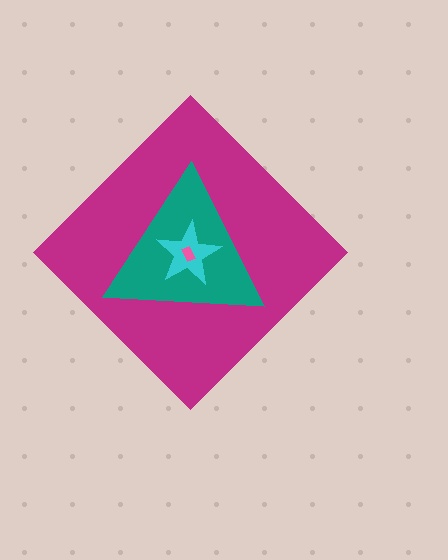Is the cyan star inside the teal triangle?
Yes.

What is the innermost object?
The pink rectangle.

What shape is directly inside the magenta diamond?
The teal triangle.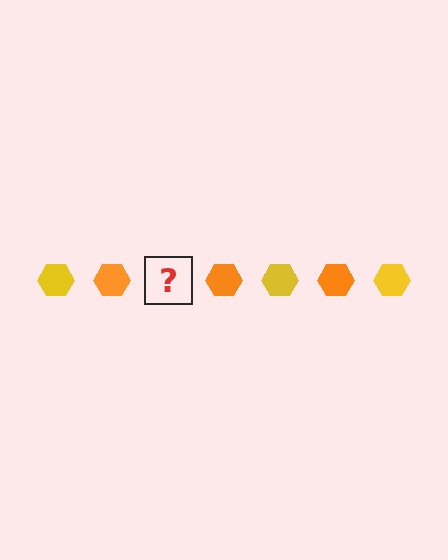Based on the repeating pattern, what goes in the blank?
The blank should be a yellow hexagon.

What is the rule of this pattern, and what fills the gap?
The rule is that the pattern cycles through yellow, orange hexagons. The gap should be filled with a yellow hexagon.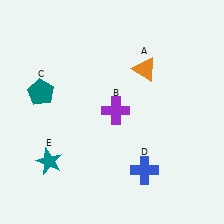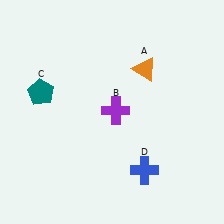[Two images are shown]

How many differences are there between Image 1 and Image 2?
There is 1 difference between the two images.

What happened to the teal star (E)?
The teal star (E) was removed in Image 2. It was in the bottom-left area of Image 1.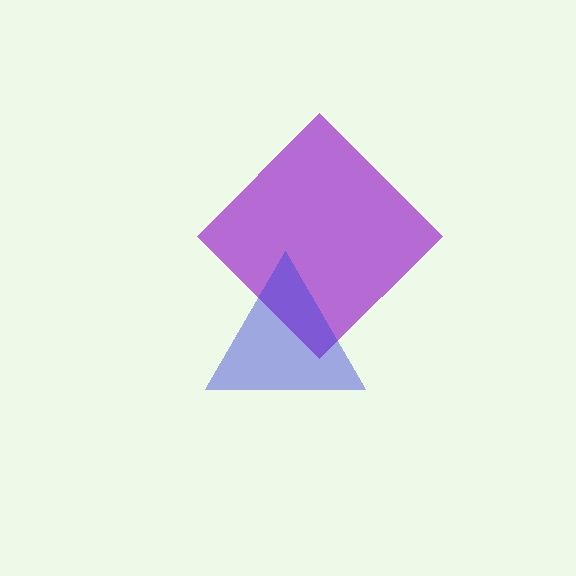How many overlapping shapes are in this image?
There are 2 overlapping shapes in the image.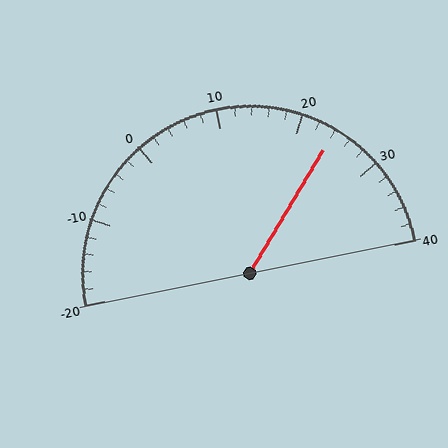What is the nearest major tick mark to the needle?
The nearest major tick mark is 20.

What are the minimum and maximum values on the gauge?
The gauge ranges from -20 to 40.